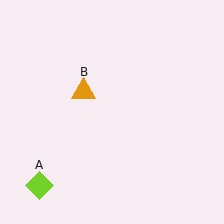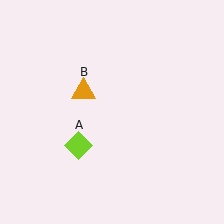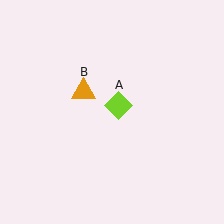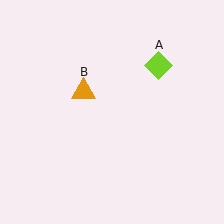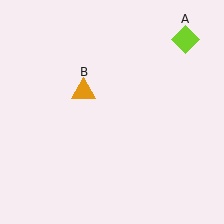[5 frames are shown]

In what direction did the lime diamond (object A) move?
The lime diamond (object A) moved up and to the right.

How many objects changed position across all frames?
1 object changed position: lime diamond (object A).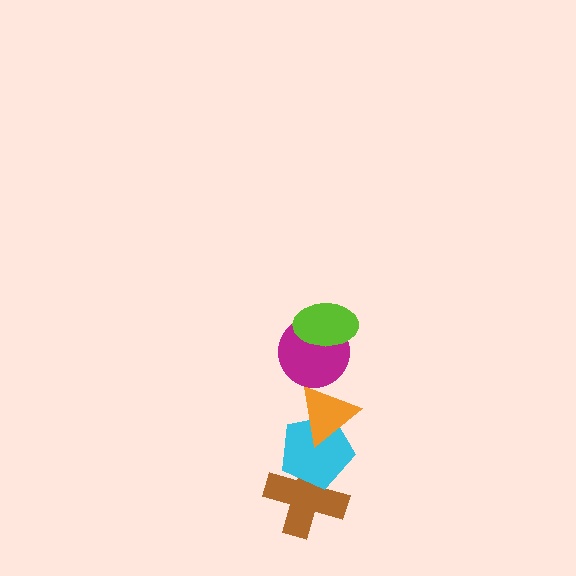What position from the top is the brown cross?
The brown cross is 5th from the top.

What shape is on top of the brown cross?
The cyan pentagon is on top of the brown cross.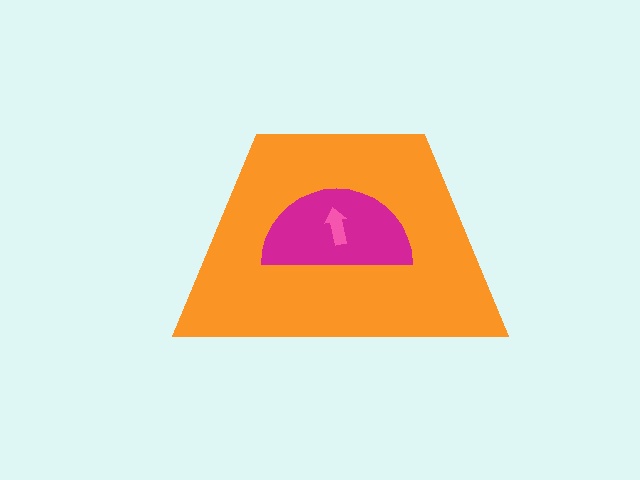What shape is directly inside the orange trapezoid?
The magenta semicircle.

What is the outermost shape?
The orange trapezoid.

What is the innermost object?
The pink arrow.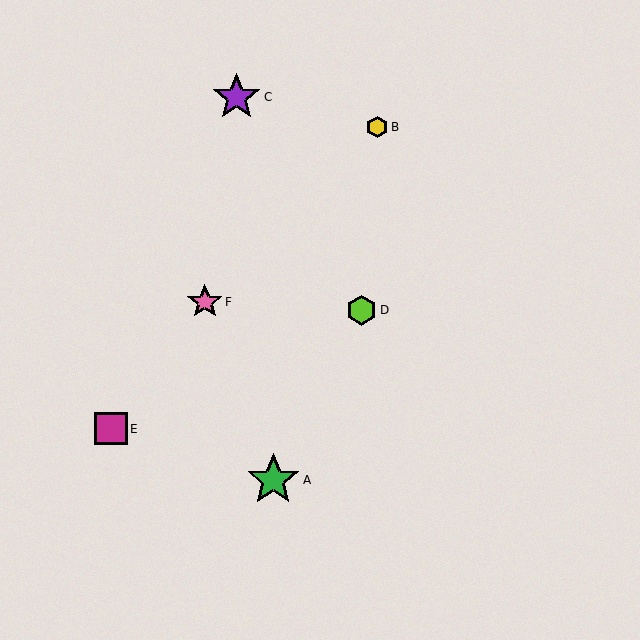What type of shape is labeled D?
Shape D is a lime hexagon.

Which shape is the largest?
The green star (labeled A) is the largest.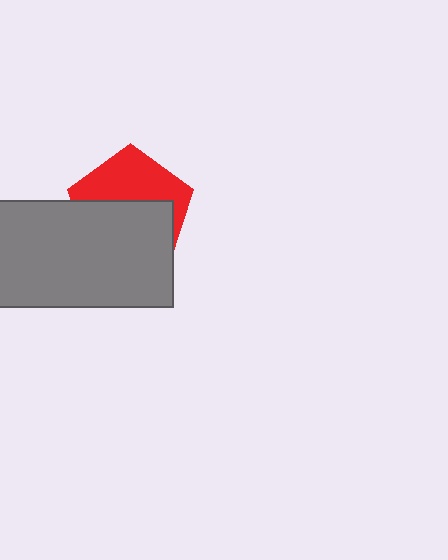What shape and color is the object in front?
The object in front is a gray rectangle.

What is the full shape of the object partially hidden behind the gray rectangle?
The partially hidden object is a red pentagon.